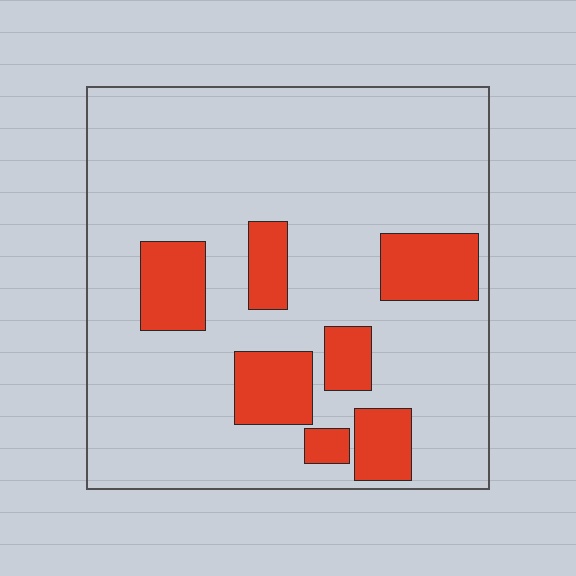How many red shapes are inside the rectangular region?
7.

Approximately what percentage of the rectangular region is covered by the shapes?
Approximately 20%.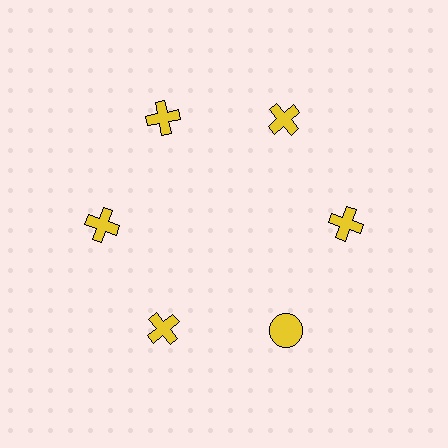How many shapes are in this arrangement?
There are 6 shapes arranged in a ring pattern.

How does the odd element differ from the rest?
It has a different shape: circle instead of cross.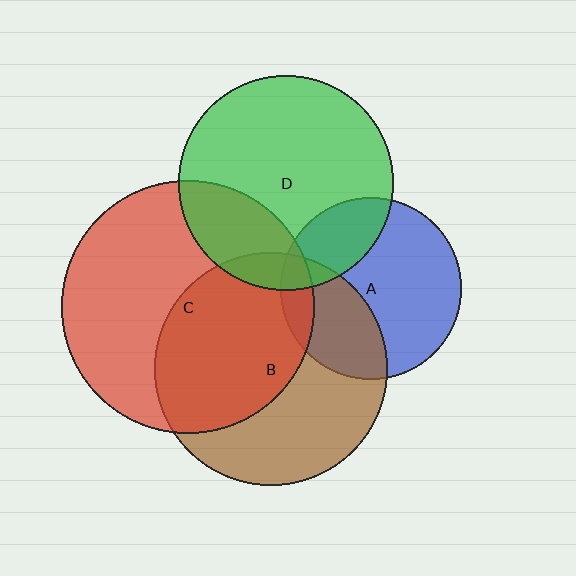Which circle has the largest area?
Circle C (red).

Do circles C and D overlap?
Yes.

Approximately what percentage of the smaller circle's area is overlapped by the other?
Approximately 25%.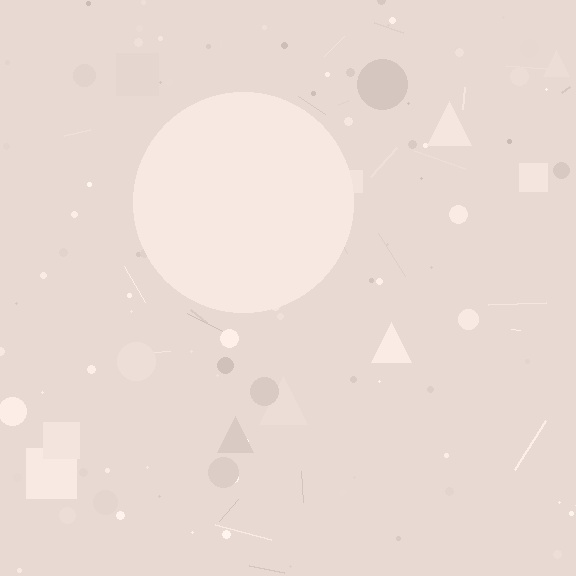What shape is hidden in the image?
A circle is hidden in the image.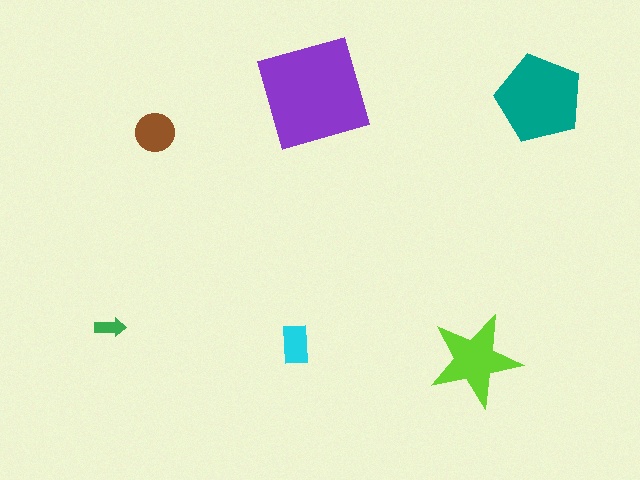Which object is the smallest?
The green arrow.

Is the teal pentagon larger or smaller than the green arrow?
Larger.